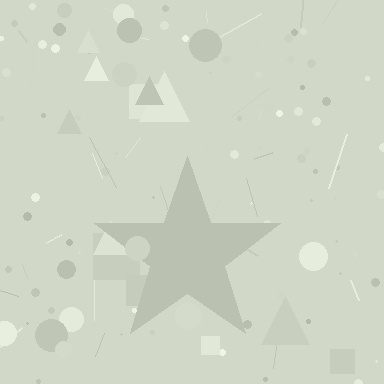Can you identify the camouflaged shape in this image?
The camouflaged shape is a star.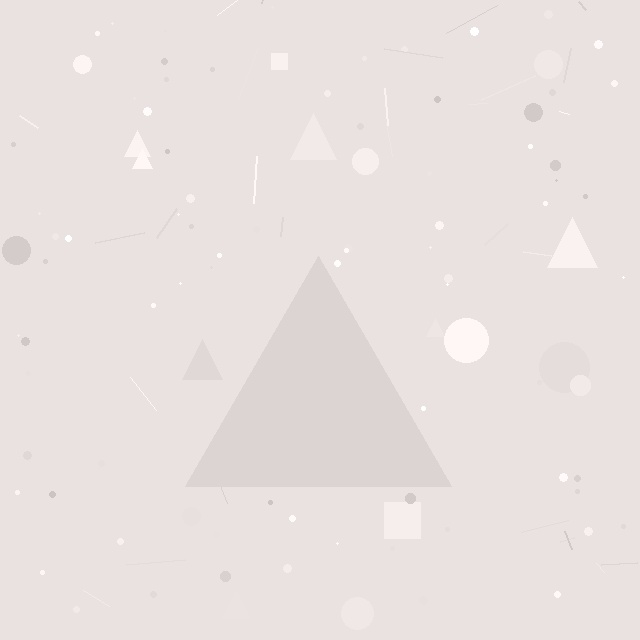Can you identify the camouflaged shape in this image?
The camouflaged shape is a triangle.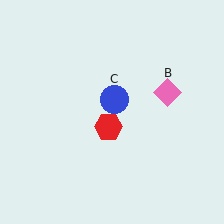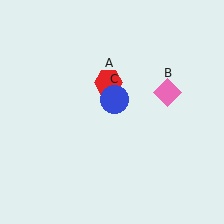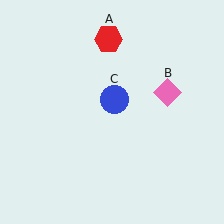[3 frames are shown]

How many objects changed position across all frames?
1 object changed position: red hexagon (object A).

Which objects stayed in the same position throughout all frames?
Pink diamond (object B) and blue circle (object C) remained stationary.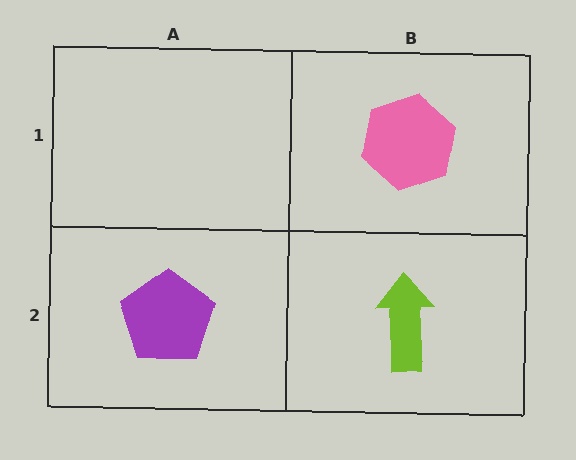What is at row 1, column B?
A pink hexagon.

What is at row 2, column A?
A purple pentagon.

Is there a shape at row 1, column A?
No, that cell is empty.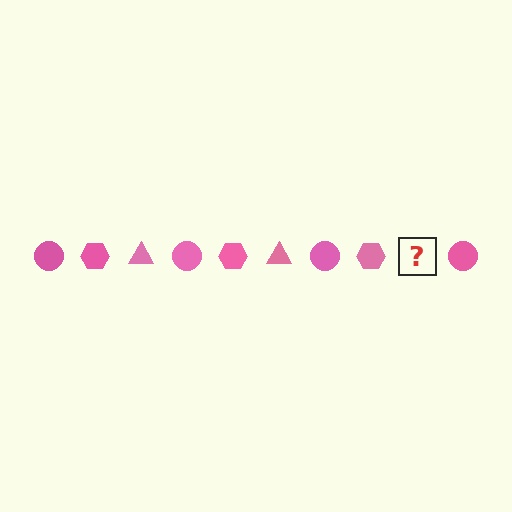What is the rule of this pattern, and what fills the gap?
The rule is that the pattern cycles through circle, hexagon, triangle shapes in pink. The gap should be filled with a pink triangle.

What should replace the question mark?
The question mark should be replaced with a pink triangle.